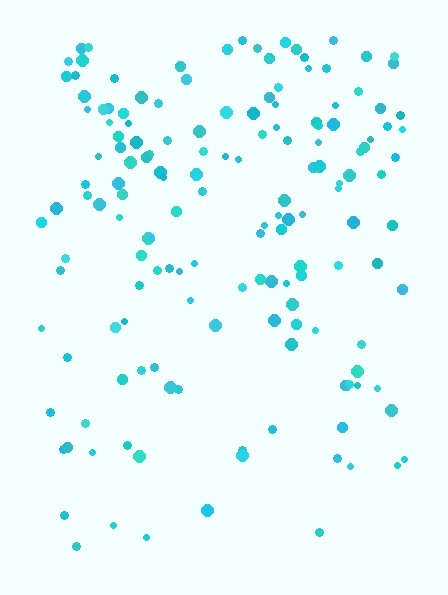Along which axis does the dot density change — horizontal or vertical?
Vertical.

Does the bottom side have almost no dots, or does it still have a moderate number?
Still a moderate number, just noticeably fewer than the top.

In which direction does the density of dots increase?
From bottom to top, with the top side densest.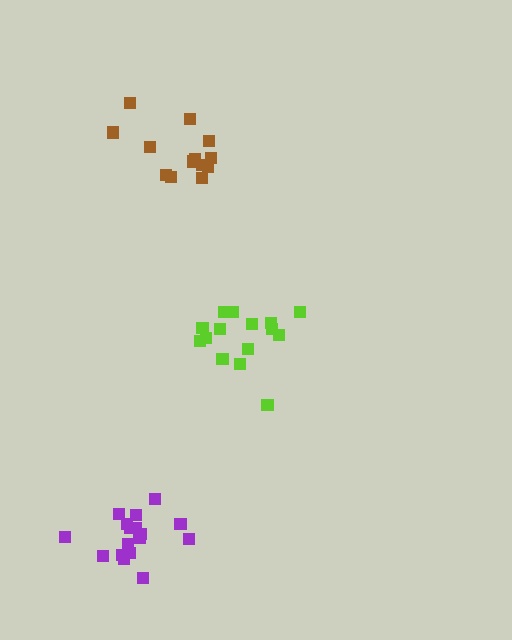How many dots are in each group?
Group 1: 15 dots, Group 2: 13 dots, Group 3: 17 dots (45 total).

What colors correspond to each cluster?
The clusters are colored: lime, brown, purple.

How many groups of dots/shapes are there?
There are 3 groups.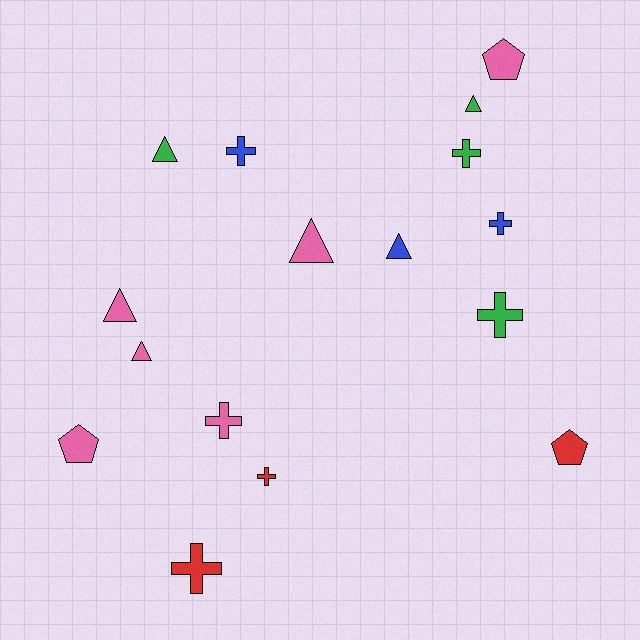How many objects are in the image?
There are 16 objects.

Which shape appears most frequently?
Cross, with 7 objects.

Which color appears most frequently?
Pink, with 6 objects.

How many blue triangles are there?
There is 1 blue triangle.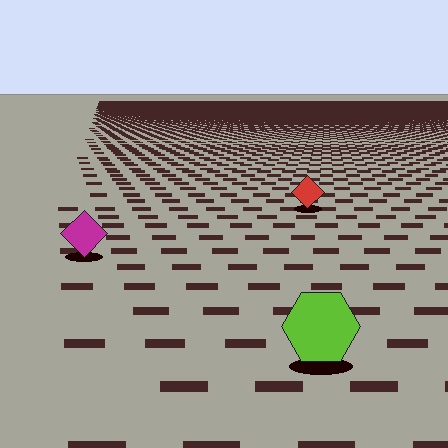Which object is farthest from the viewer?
The red diamond is farthest from the viewer. It appears smaller and the ground texture around it is denser.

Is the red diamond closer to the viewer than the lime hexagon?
No. The lime hexagon is closer — you can tell from the texture gradient: the ground texture is coarser near it.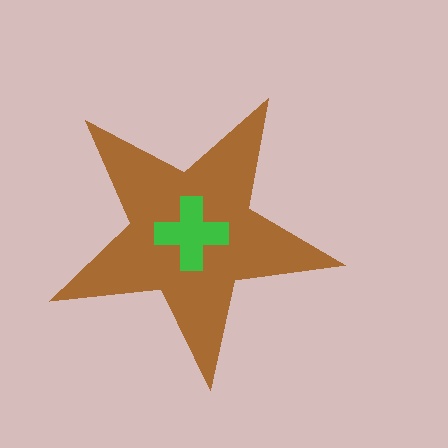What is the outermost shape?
The brown star.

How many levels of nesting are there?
2.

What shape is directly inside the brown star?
The green cross.